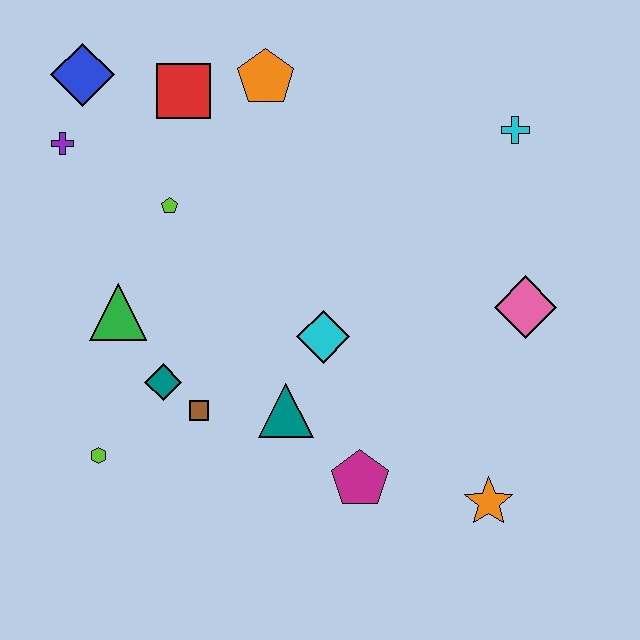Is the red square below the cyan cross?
No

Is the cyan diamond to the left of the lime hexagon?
No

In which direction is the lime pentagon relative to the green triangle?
The lime pentagon is above the green triangle.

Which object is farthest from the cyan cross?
The lime hexagon is farthest from the cyan cross.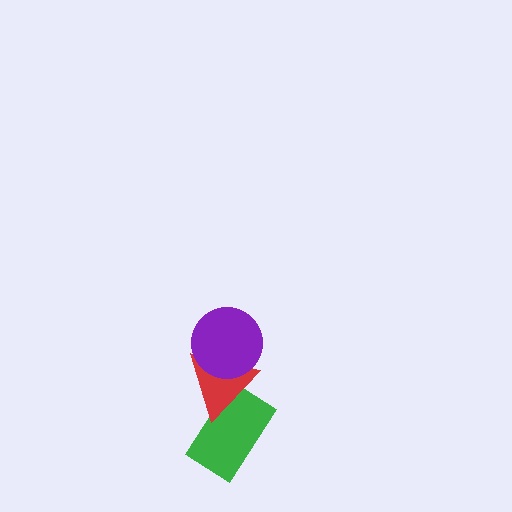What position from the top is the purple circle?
The purple circle is 1st from the top.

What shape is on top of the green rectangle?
The red triangle is on top of the green rectangle.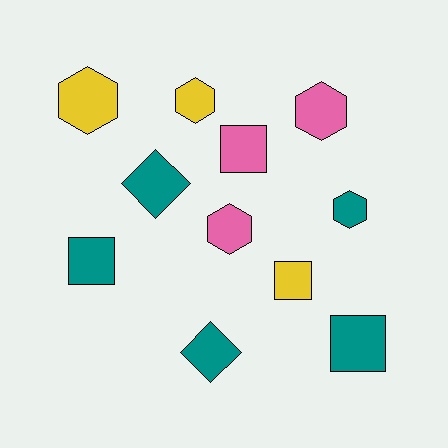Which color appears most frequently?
Teal, with 5 objects.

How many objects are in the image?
There are 11 objects.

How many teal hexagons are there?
There is 1 teal hexagon.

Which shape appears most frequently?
Hexagon, with 5 objects.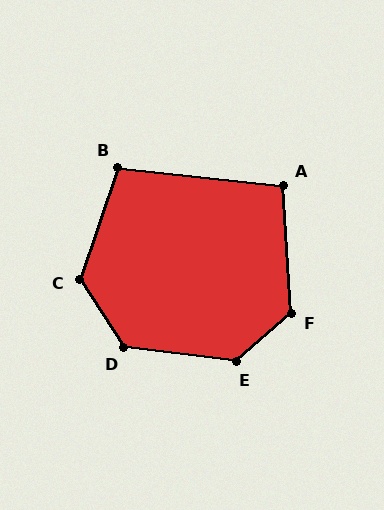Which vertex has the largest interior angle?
E, at approximately 132 degrees.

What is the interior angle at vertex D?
Approximately 130 degrees (obtuse).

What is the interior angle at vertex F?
Approximately 128 degrees (obtuse).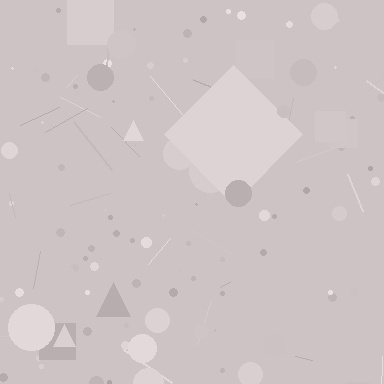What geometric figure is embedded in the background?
A diamond is embedded in the background.